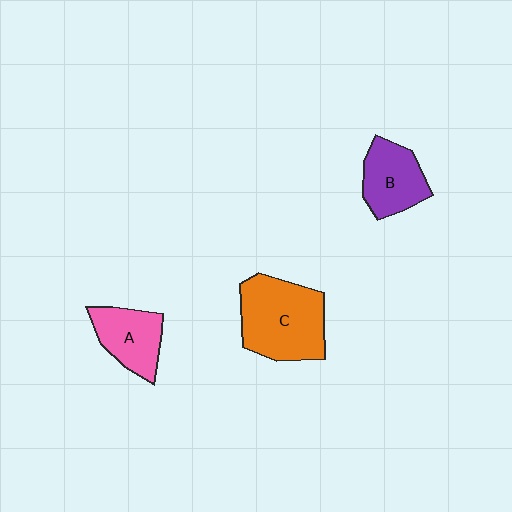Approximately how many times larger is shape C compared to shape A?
Approximately 1.7 times.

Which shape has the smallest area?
Shape A (pink).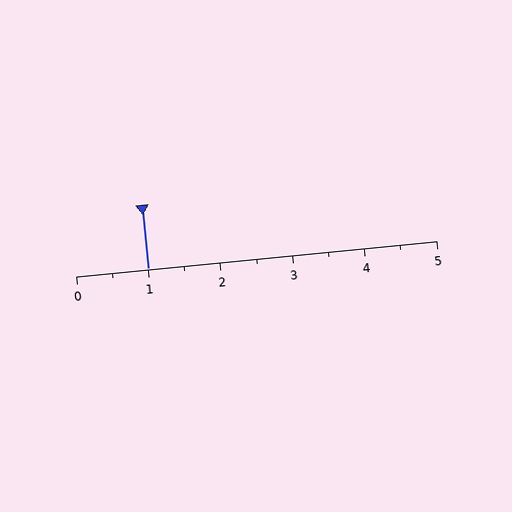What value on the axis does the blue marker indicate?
The marker indicates approximately 1.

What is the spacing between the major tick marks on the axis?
The major ticks are spaced 1 apart.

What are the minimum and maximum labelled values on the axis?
The axis runs from 0 to 5.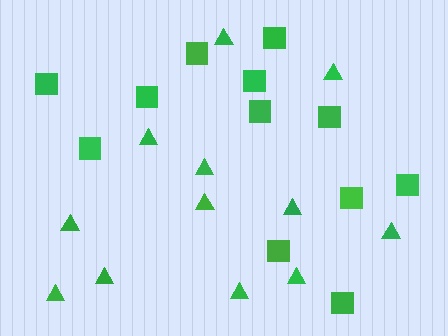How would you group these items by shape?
There are 2 groups: one group of squares (12) and one group of triangles (12).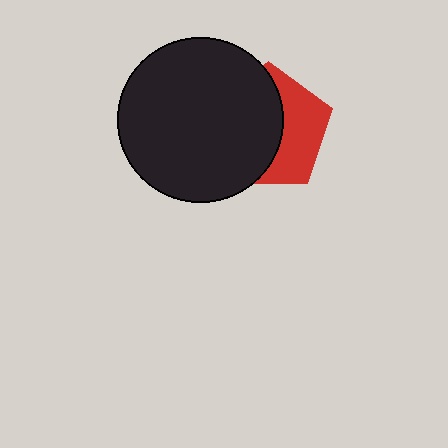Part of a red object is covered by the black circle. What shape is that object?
It is a pentagon.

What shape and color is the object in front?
The object in front is a black circle.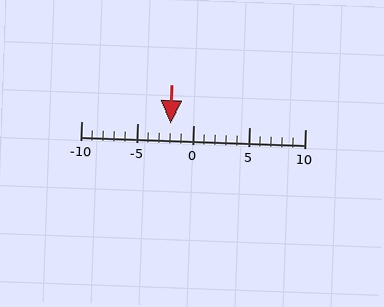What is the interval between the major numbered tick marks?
The major tick marks are spaced 5 units apart.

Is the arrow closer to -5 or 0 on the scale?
The arrow is closer to 0.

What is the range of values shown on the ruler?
The ruler shows values from -10 to 10.